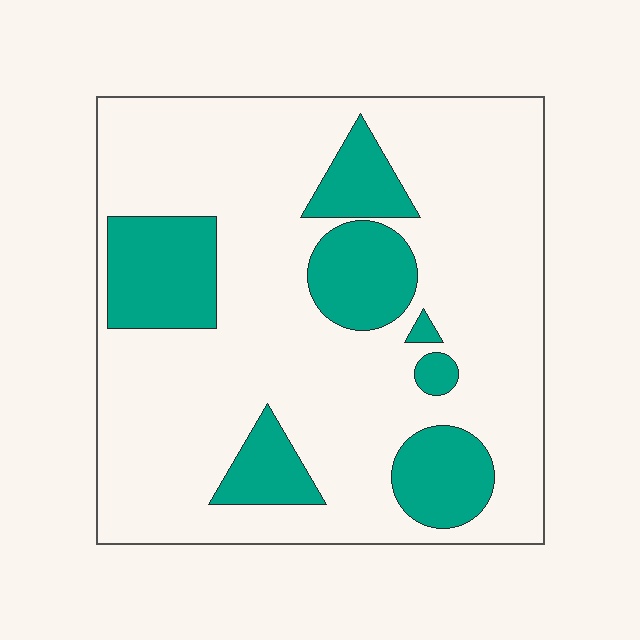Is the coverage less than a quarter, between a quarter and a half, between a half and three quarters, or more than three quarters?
Less than a quarter.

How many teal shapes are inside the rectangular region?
7.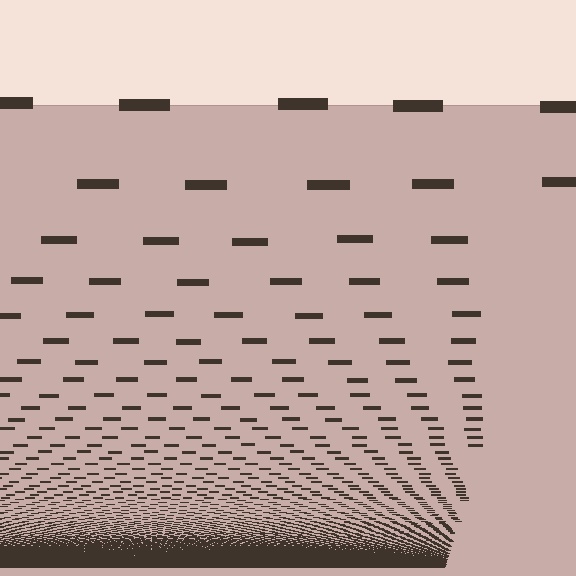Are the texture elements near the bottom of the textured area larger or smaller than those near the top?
Smaller. The gradient is inverted — elements near the bottom are smaller and denser.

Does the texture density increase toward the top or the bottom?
Density increases toward the bottom.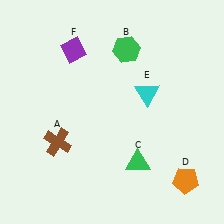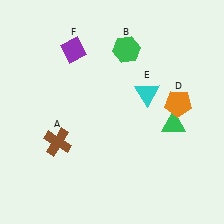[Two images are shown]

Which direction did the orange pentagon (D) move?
The orange pentagon (D) moved up.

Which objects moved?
The objects that moved are: the green triangle (C), the orange pentagon (D).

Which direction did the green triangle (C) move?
The green triangle (C) moved up.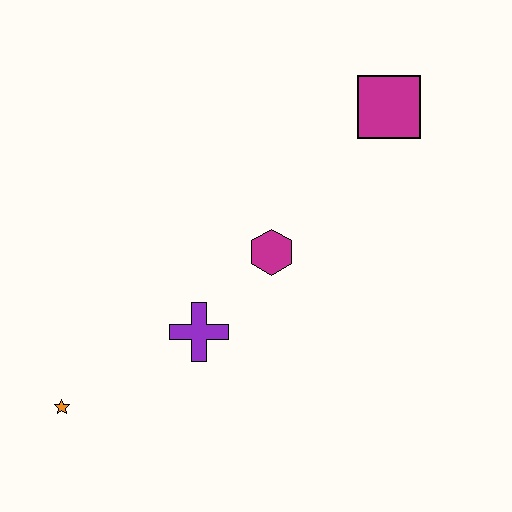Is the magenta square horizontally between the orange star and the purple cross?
No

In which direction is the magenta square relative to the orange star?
The magenta square is to the right of the orange star.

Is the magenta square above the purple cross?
Yes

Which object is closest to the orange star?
The purple cross is closest to the orange star.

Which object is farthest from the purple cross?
The magenta square is farthest from the purple cross.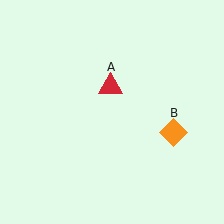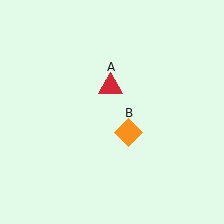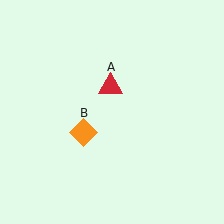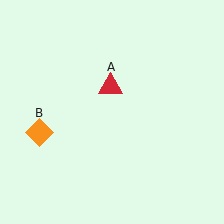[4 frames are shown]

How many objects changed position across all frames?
1 object changed position: orange diamond (object B).